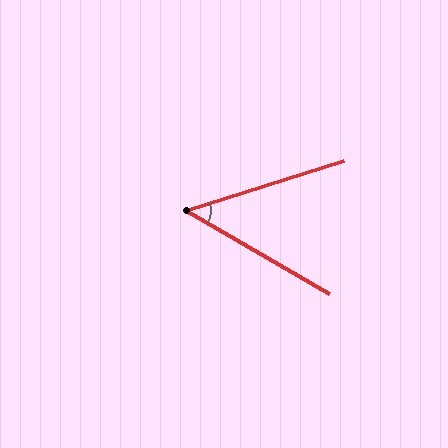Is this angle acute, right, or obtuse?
It is acute.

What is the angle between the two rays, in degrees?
Approximately 48 degrees.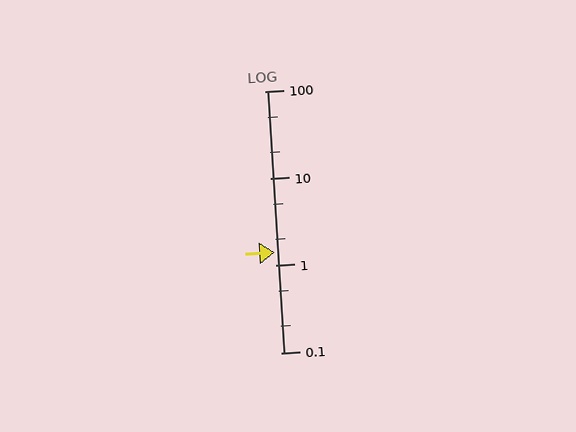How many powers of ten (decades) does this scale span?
The scale spans 3 decades, from 0.1 to 100.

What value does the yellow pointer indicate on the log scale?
The pointer indicates approximately 1.4.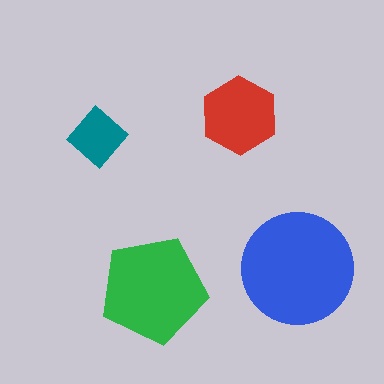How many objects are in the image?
There are 4 objects in the image.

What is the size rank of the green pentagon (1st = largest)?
2nd.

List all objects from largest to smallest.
The blue circle, the green pentagon, the red hexagon, the teal diamond.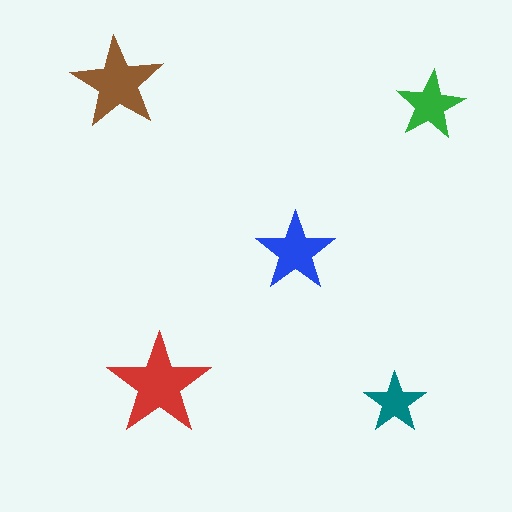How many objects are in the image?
There are 5 objects in the image.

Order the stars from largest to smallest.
the red one, the brown one, the blue one, the green one, the teal one.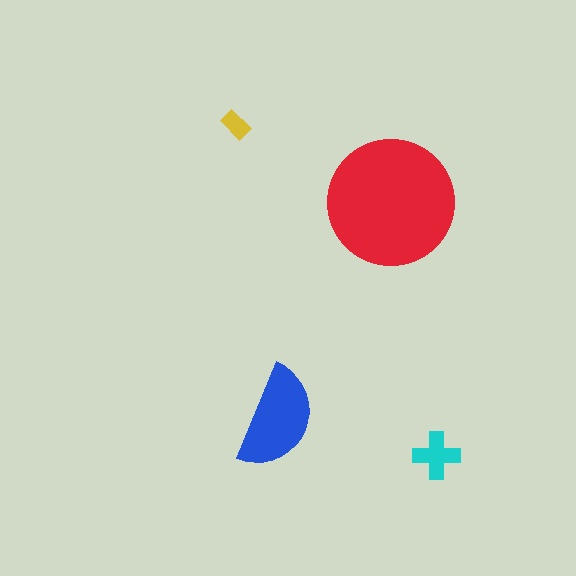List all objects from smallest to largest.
The yellow rectangle, the cyan cross, the blue semicircle, the red circle.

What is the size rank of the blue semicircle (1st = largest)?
2nd.